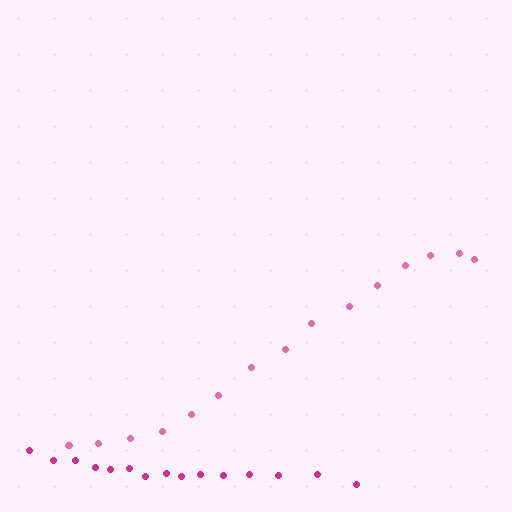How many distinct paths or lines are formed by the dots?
There are 2 distinct paths.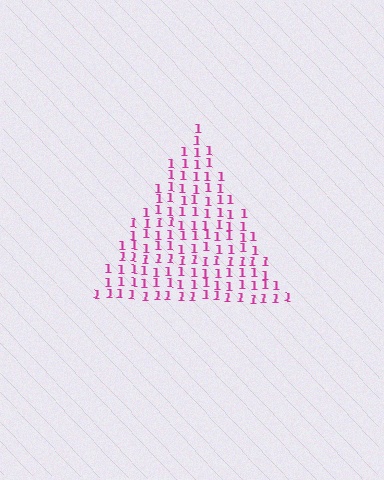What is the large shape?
The large shape is a triangle.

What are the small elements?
The small elements are digit 1's.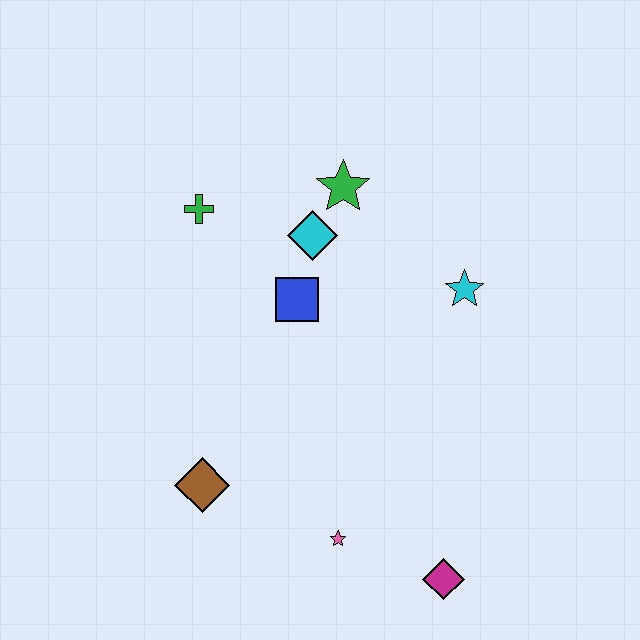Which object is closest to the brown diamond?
The pink star is closest to the brown diamond.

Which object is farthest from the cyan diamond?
The magenta diamond is farthest from the cyan diamond.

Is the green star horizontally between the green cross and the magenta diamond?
Yes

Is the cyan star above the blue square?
Yes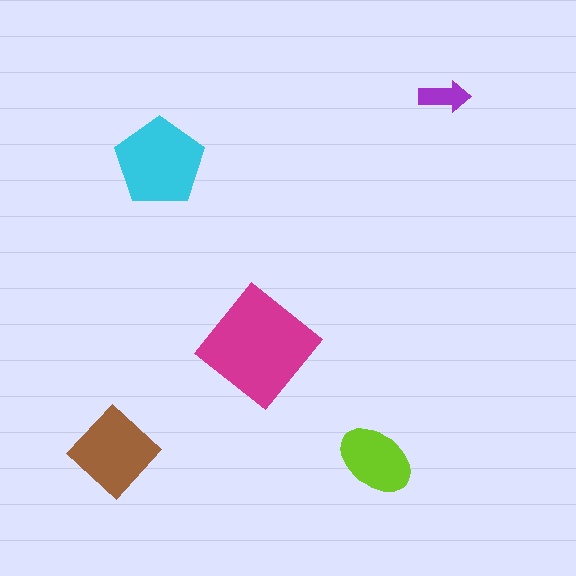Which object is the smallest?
The purple arrow.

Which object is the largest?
The magenta diamond.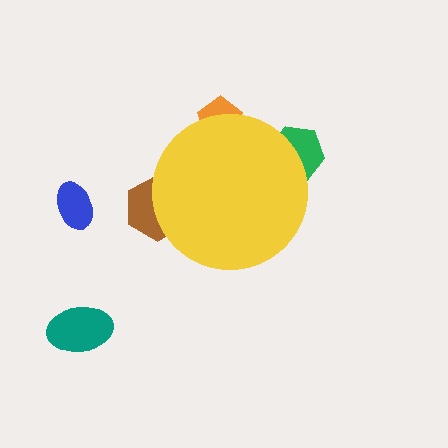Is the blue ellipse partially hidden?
No, the blue ellipse is fully visible.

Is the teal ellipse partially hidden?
No, the teal ellipse is fully visible.